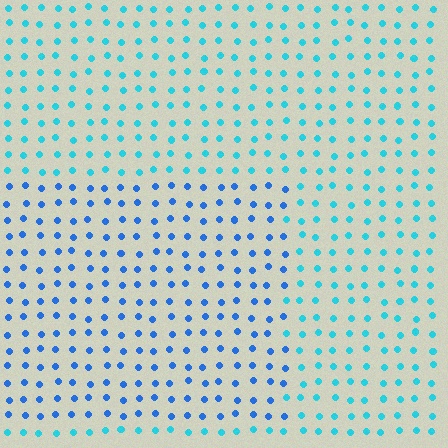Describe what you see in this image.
The image is filled with small cyan elements in a uniform arrangement. A rectangle-shaped region is visible where the elements are tinted to a slightly different hue, forming a subtle color boundary.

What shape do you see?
I see a rectangle.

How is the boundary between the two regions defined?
The boundary is defined purely by a slight shift in hue (about 32 degrees). Spacing, size, and orientation are identical on both sides.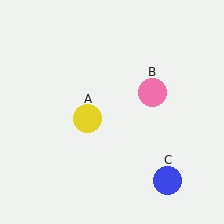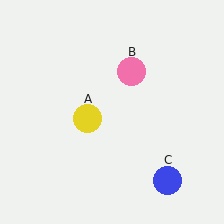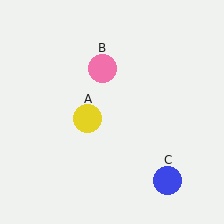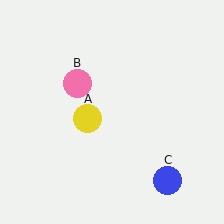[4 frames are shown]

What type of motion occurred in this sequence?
The pink circle (object B) rotated counterclockwise around the center of the scene.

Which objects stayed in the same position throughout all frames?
Yellow circle (object A) and blue circle (object C) remained stationary.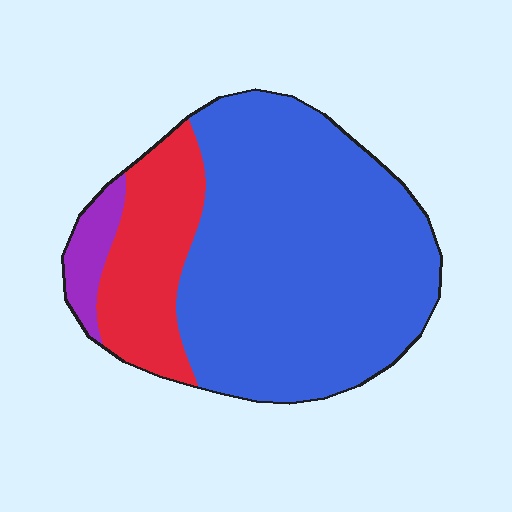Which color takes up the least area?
Purple, at roughly 5%.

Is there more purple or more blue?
Blue.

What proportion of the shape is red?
Red covers roughly 20% of the shape.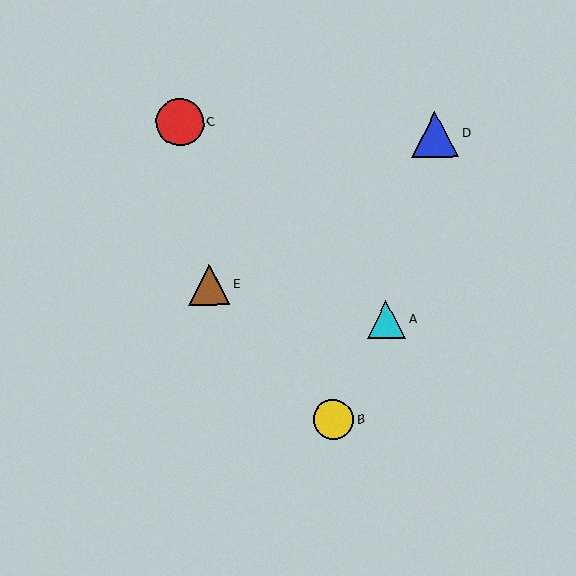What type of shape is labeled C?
Shape C is a red circle.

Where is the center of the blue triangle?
The center of the blue triangle is at (435, 134).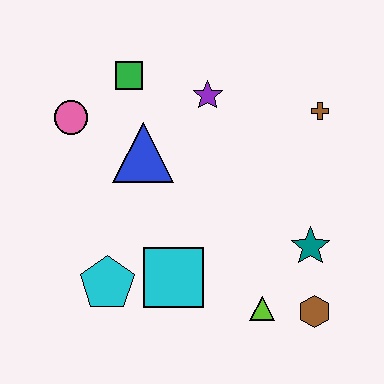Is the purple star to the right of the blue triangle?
Yes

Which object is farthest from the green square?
The brown hexagon is farthest from the green square.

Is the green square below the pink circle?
No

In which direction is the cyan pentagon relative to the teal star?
The cyan pentagon is to the left of the teal star.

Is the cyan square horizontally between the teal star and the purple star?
No